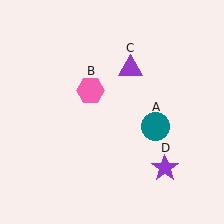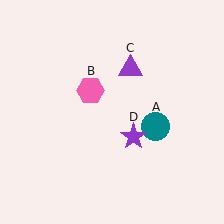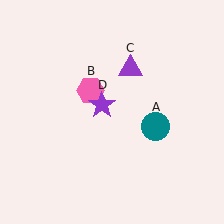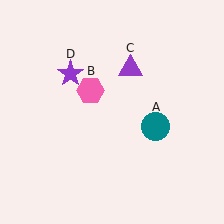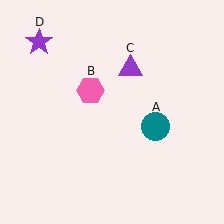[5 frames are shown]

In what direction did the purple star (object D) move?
The purple star (object D) moved up and to the left.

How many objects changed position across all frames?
1 object changed position: purple star (object D).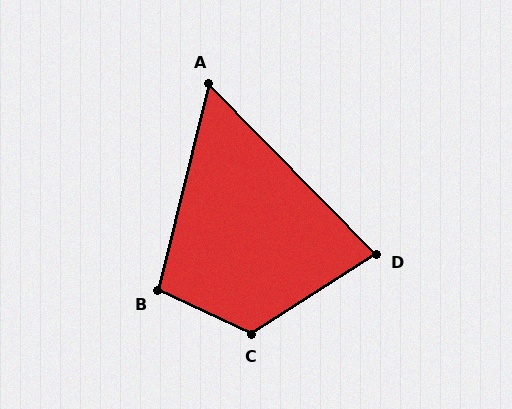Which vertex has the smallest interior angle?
A, at approximately 58 degrees.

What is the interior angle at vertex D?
Approximately 78 degrees (acute).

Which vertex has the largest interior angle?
C, at approximately 122 degrees.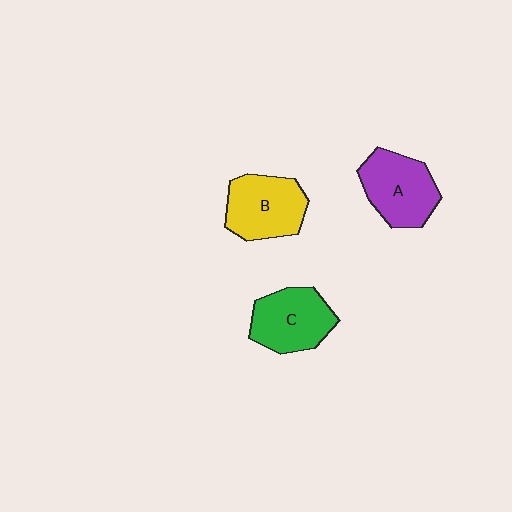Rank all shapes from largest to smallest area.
From largest to smallest: A (purple), B (yellow), C (green).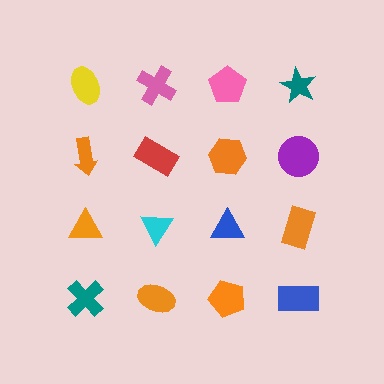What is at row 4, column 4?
A blue rectangle.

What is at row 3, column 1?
An orange triangle.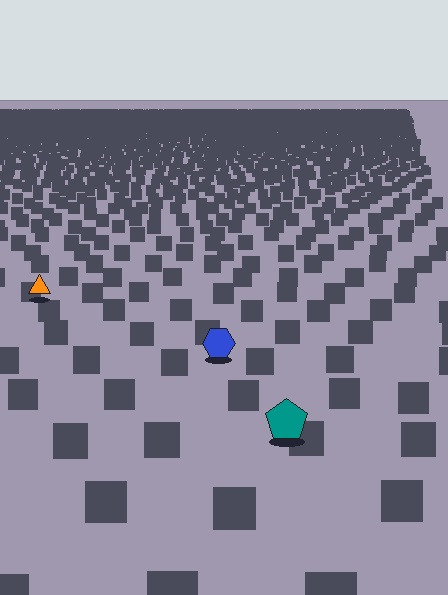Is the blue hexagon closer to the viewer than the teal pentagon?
No. The teal pentagon is closer — you can tell from the texture gradient: the ground texture is coarser near it.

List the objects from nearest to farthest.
From nearest to farthest: the teal pentagon, the blue hexagon, the orange triangle.